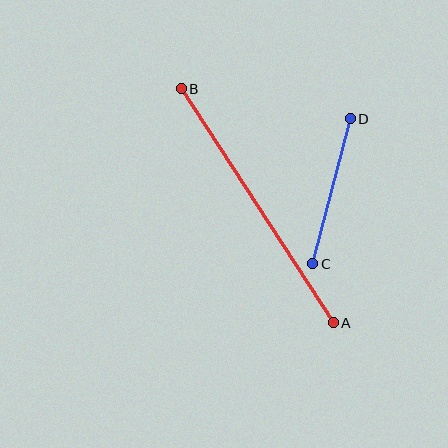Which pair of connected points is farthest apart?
Points A and B are farthest apart.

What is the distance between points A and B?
The distance is approximately 279 pixels.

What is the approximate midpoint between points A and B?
The midpoint is at approximately (257, 206) pixels.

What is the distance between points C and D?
The distance is approximately 149 pixels.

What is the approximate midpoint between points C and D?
The midpoint is at approximately (331, 191) pixels.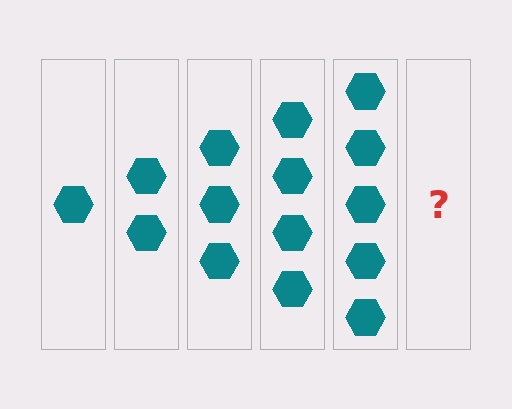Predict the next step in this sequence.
The next step is 6 hexagons.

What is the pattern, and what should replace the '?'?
The pattern is that each step adds one more hexagon. The '?' should be 6 hexagons.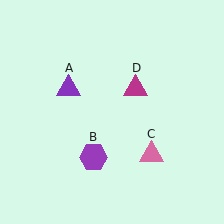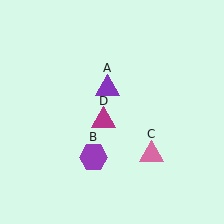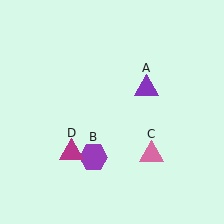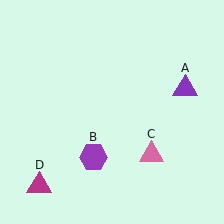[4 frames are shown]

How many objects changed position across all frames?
2 objects changed position: purple triangle (object A), magenta triangle (object D).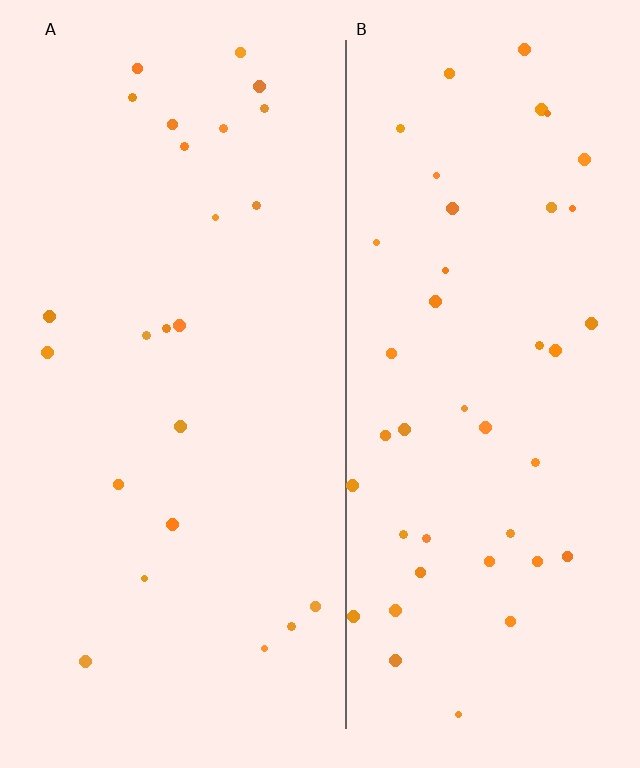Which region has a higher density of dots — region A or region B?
B (the right).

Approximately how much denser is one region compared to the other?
Approximately 1.8× — region B over region A.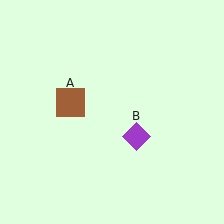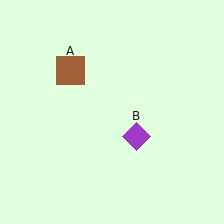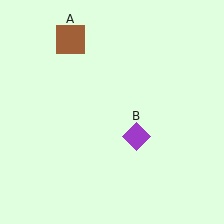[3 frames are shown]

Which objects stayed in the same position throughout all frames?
Purple diamond (object B) remained stationary.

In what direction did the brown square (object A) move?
The brown square (object A) moved up.